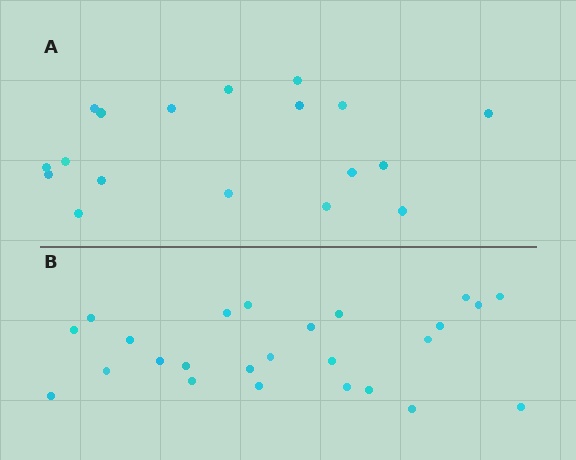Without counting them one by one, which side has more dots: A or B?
Region B (the bottom region) has more dots.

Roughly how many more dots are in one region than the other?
Region B has roughly 8 or so more dots than region A.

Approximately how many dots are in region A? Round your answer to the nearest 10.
About 20 dots. (The exact count is 18, which rounds to 20.)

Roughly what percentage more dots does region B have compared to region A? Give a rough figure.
About 40% more.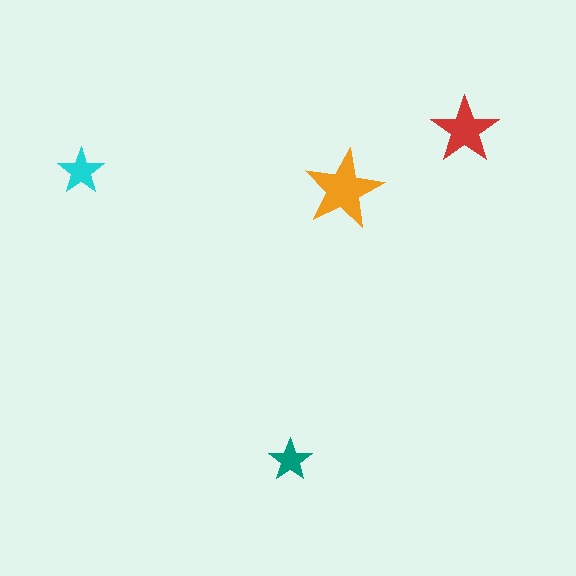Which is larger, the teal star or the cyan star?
The cyan one.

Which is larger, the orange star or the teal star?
The orange one.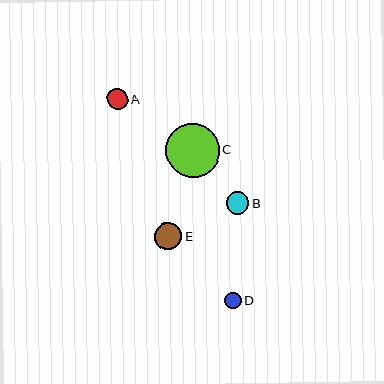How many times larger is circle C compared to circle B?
Circle C is approximately 2.4 times the size of circle B.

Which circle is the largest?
Circle C is the largest with a size of approximately 54 pixels.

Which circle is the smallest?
Circle D is the smallest with a size of approximately 16 pixels.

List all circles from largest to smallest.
From largest to smallest: C, E, B, A, D.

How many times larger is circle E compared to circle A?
Circle E is approximately 1.3 times the size of circle A.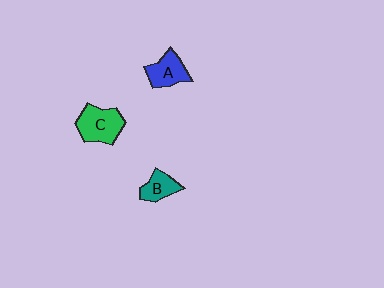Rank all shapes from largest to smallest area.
From largest to smallest: C (green), A (blue), B (teal).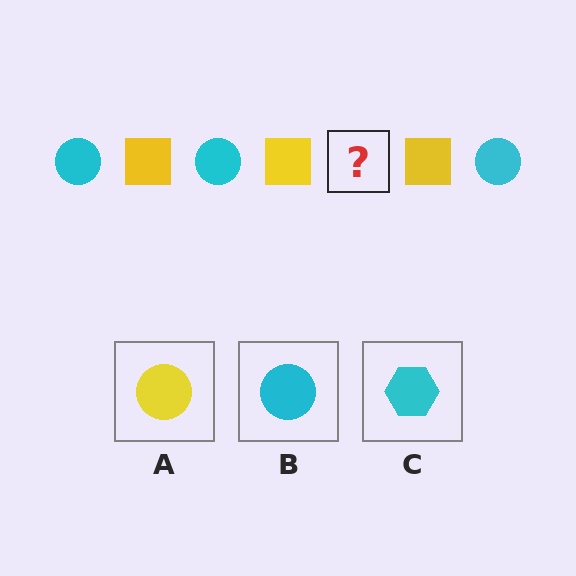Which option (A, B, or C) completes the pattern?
B.